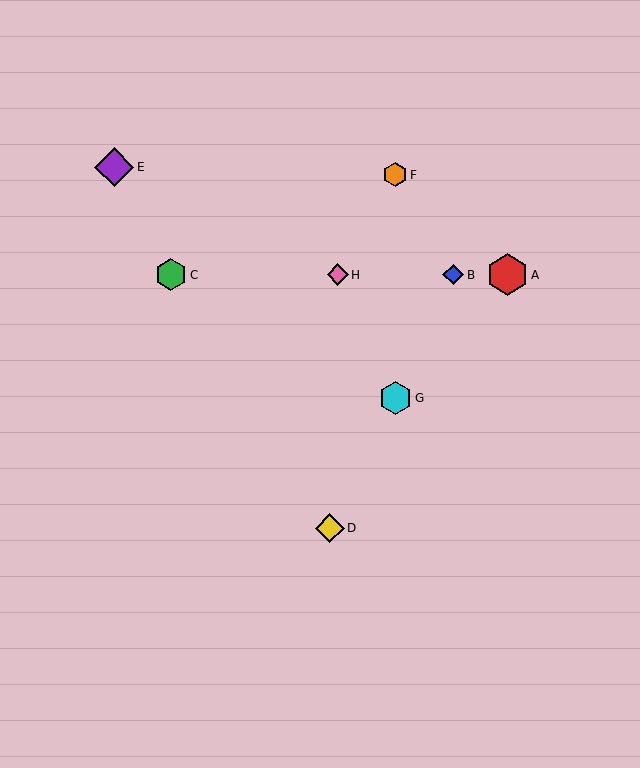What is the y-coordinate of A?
Object A is at y≈275.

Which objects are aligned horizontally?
Objects A, B, C, H are aligned horizontally.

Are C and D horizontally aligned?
No, C is at y≈275 and D is at y≈528.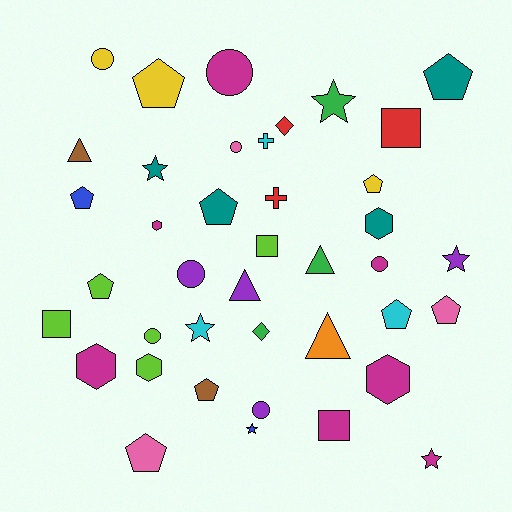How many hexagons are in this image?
There are 5 hexagons.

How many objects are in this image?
There are 40 objects.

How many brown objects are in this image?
There are 2 brown objects.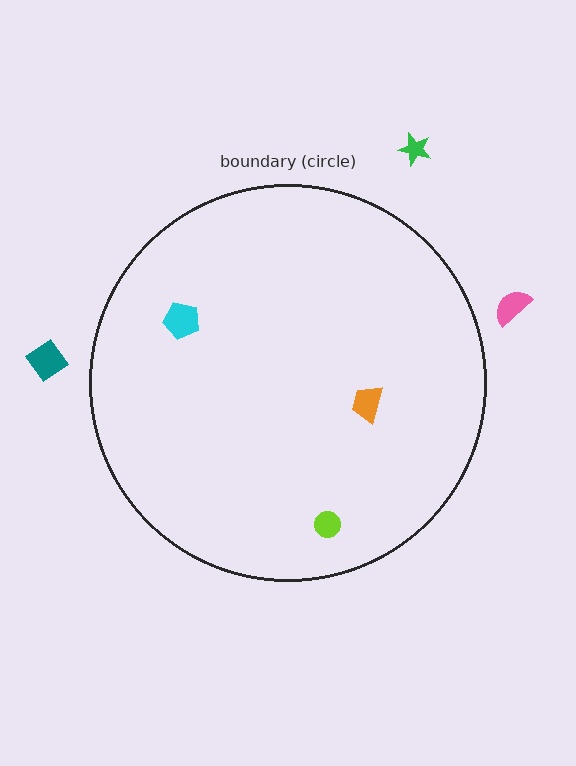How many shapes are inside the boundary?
3 inside, 3 outside.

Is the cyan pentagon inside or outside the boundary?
Inside.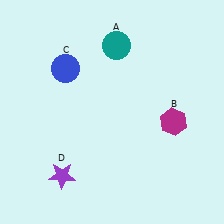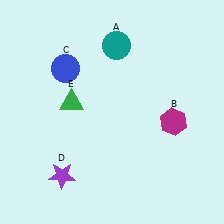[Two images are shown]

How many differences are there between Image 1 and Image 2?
There is 1 difference between the two images.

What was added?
A green triangle (E) was added in Image 2.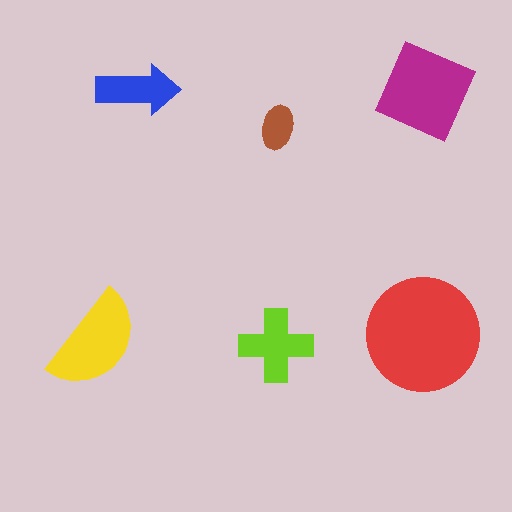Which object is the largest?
The red circle.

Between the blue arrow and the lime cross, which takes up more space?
The lime cross.